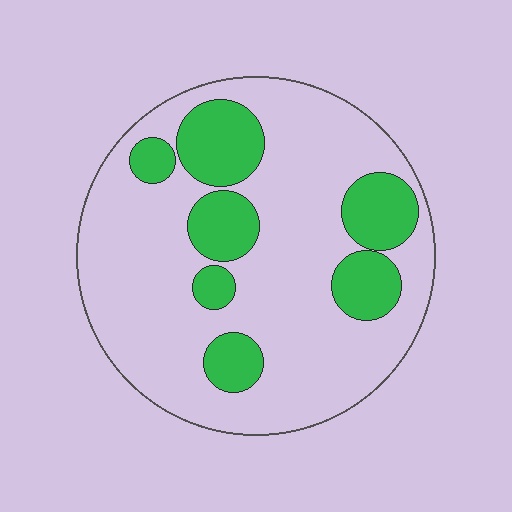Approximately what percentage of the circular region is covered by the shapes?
Approximately 25%.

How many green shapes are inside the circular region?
7.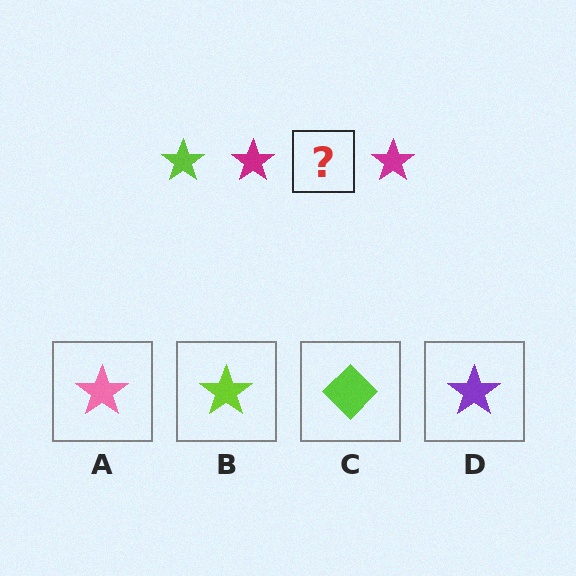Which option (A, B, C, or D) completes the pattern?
B.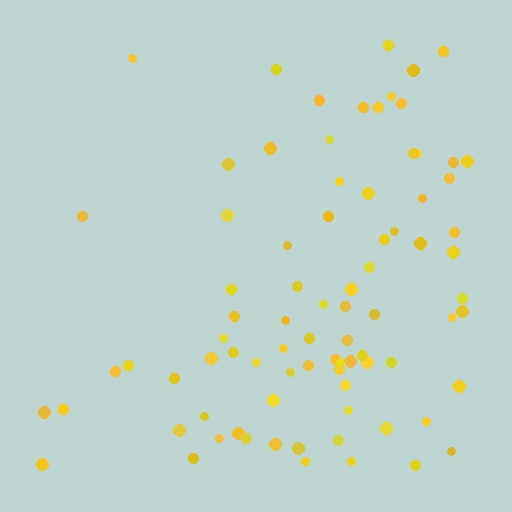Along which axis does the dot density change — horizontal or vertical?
Horizontal.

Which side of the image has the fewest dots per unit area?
The left.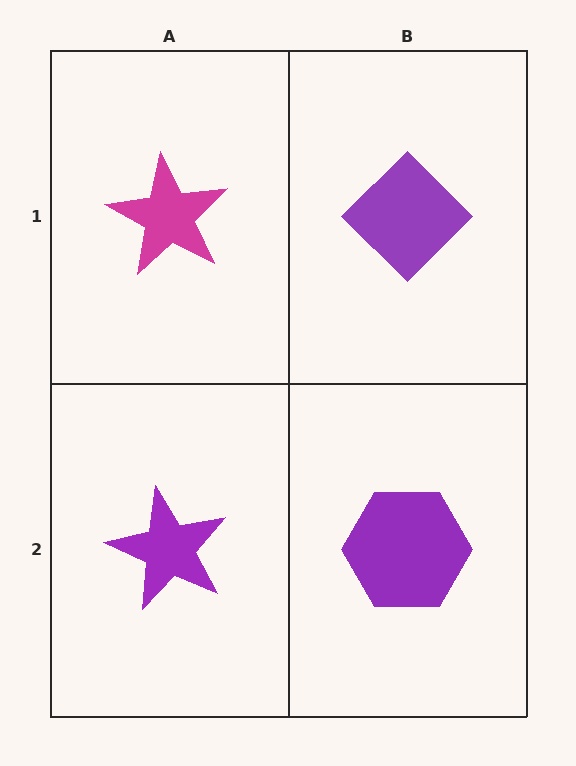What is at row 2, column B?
A purple hexagon.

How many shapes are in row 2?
2 shapes.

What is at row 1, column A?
A magenta star.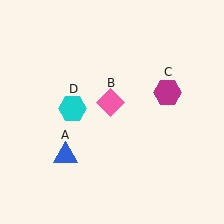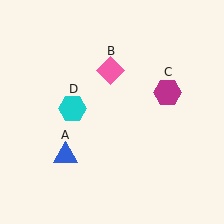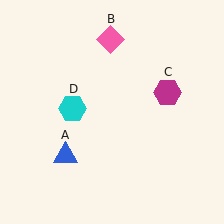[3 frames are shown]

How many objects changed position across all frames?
1 object changed position: pink diamond (object B).